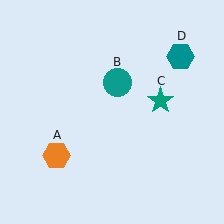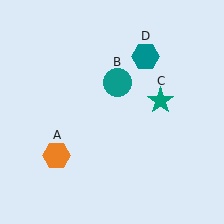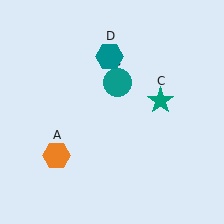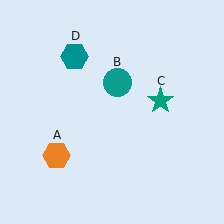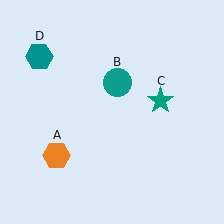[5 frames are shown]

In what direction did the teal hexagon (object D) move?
The teal hexagon (object D) moved left.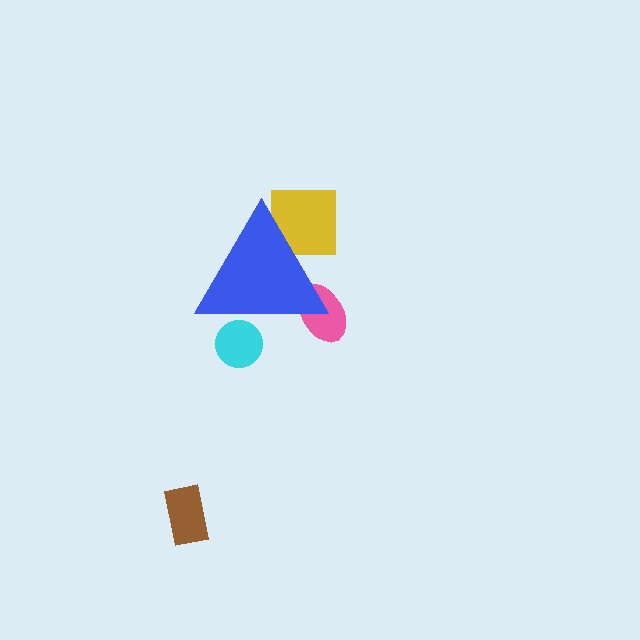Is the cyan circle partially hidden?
Yes, the cyan circle is partially hidden behind the blue triangle.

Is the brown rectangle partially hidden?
No, the brown rectangle is fully visible.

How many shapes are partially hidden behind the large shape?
3 shapes are partially hidden.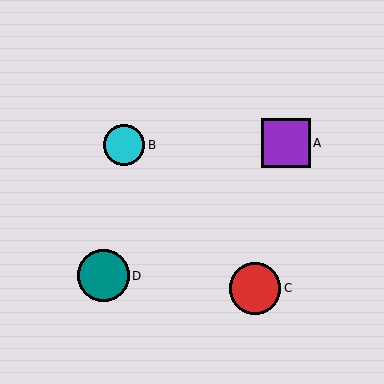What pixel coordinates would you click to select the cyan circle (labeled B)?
Click at (124, 145) to select the cyan circle B.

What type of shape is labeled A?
Shape A is a purple square.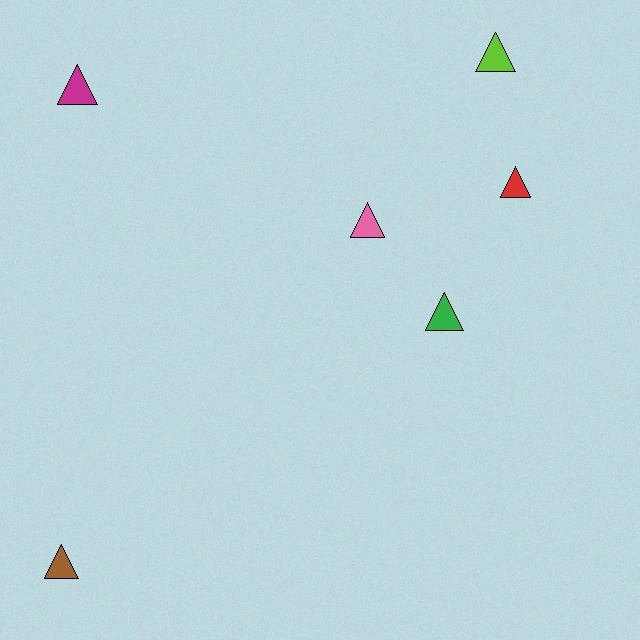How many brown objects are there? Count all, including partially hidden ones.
There is 1 brown object.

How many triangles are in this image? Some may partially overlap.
There are 6 triangles.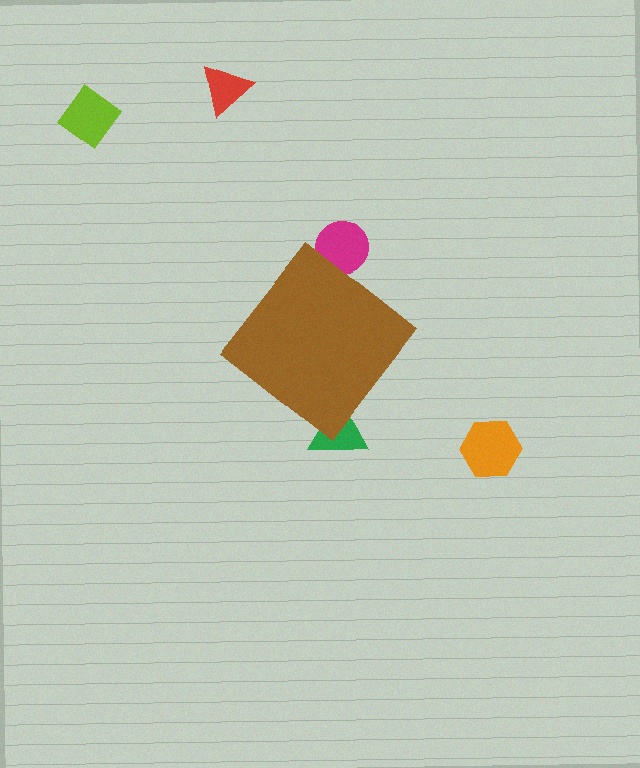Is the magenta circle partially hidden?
Yes, the magenta circle is partially hidden behind the brown diamond.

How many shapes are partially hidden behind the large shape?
2 shapes are partially hidden.